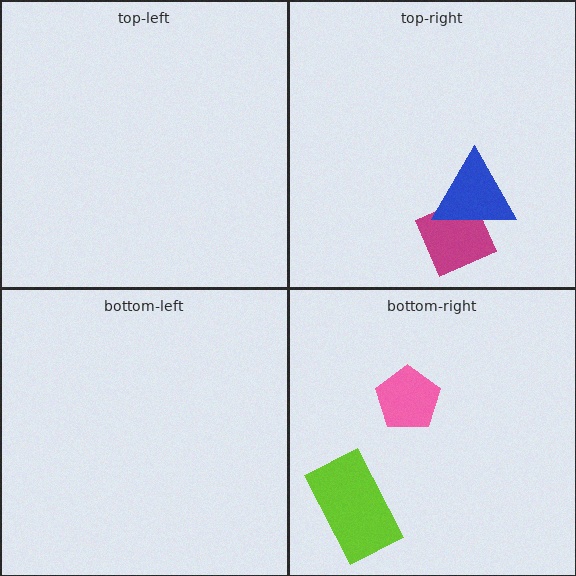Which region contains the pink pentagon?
The bottom-right region.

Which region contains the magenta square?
The top-right region.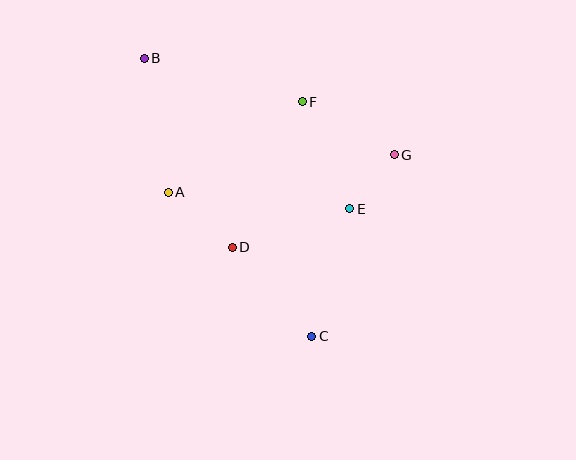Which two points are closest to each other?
Points E and G are closest to each other.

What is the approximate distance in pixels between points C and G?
The distance between C and G is approximately 199 pixels.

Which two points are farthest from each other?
Points B and C are farthest from each other.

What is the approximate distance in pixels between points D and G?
The distance between D and G is approximately 186 pixels.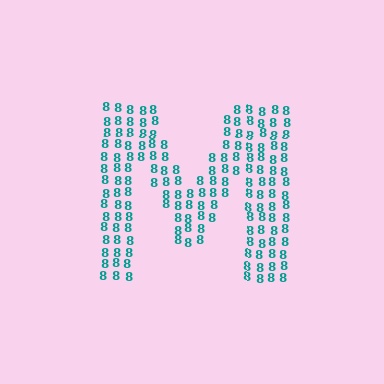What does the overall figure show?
The overall figure shows the letter M.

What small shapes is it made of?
It is made of small digit 8's.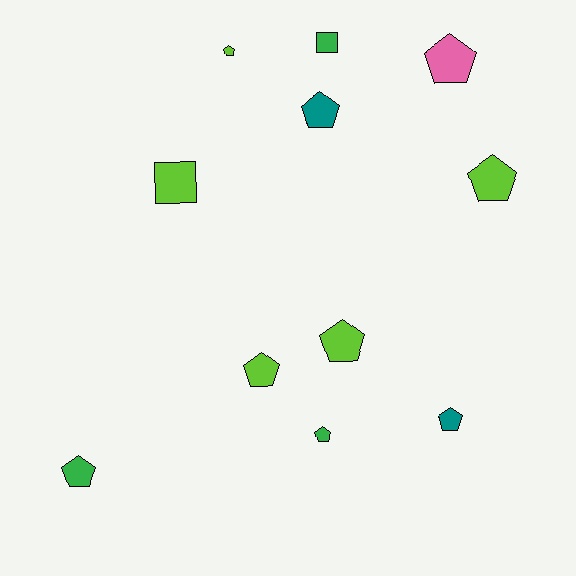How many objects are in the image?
There are 11 objects.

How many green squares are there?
There is 1 green square.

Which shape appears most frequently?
Pentagon, with 9 objects.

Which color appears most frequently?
Lime, with 5 objects.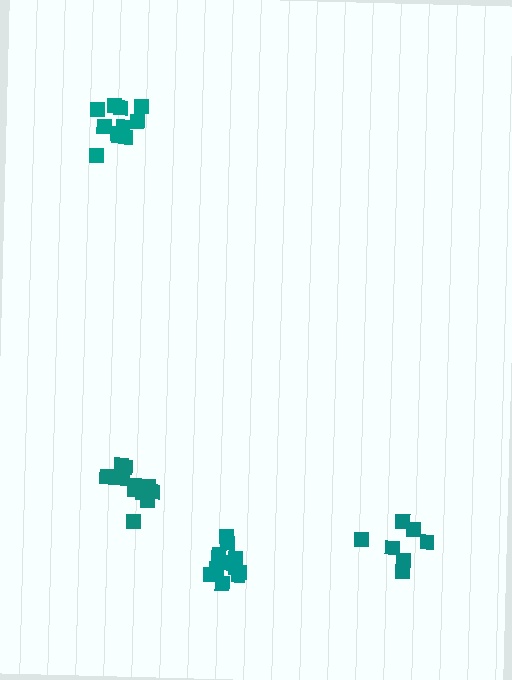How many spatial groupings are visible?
There are 4 spatial groupings.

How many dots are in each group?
Group 1: 11 dots, Group 2: 12 dots, Group 3: 12 dots, Group 4: 7 dots (42 total).